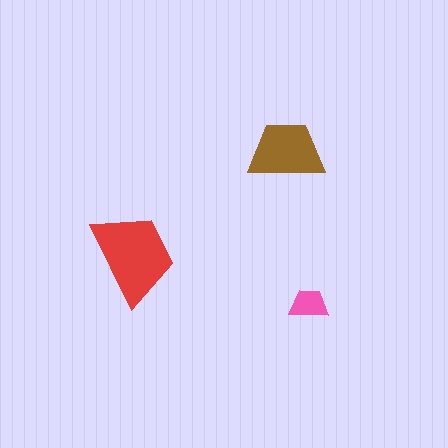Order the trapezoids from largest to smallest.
the red one, the brown one, the pink one.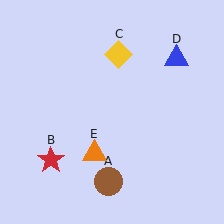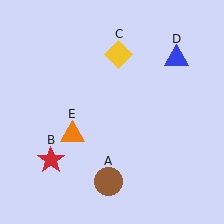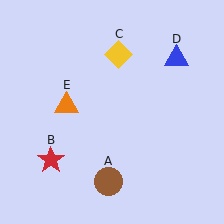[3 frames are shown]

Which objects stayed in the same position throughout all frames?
Brown circle (object A) and red star (object B) and yellow diamond (object C) and blue triangle (object D) remained stationary.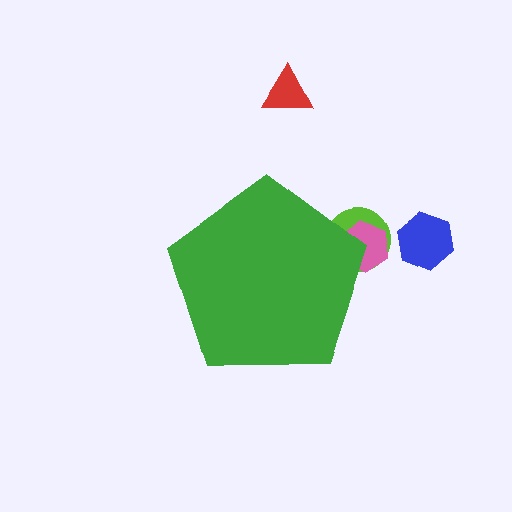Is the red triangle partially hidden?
No, the red triangle is fully visible.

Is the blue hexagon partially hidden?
No, the blue hexagon is fully visible.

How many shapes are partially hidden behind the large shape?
2 shapes are partially hidden.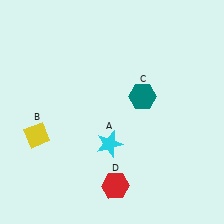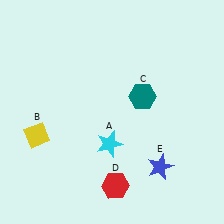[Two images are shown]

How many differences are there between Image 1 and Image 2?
There is 1 difference between the two images.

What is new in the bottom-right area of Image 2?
A blue star (E) was added in the bottom-right area of Image 2.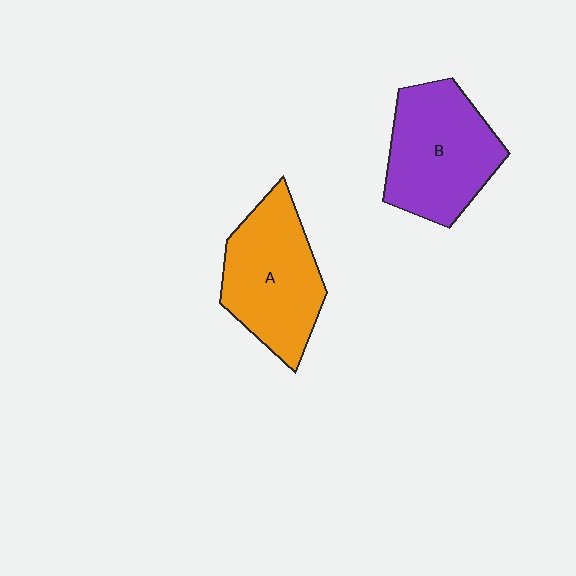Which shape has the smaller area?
Shape A (orange).